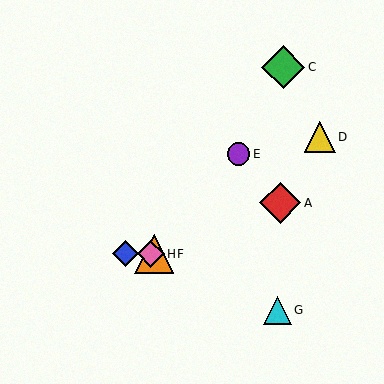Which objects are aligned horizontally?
Objects B, F, H are aligned horizontally.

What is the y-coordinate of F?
Object F is at y≈254.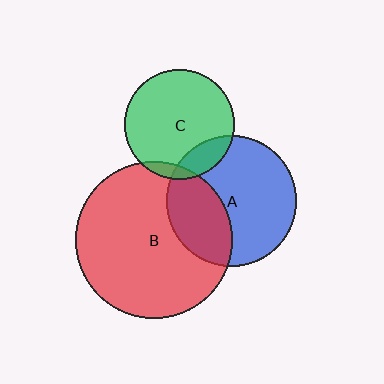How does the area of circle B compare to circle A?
Approximately 1.4 times.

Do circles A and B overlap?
Yes.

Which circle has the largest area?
Circle B (red).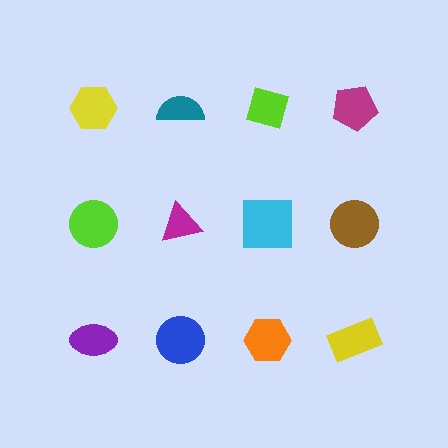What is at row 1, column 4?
A magenta pentagon.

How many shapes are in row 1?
4 shapes.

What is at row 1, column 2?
A teal semicircle.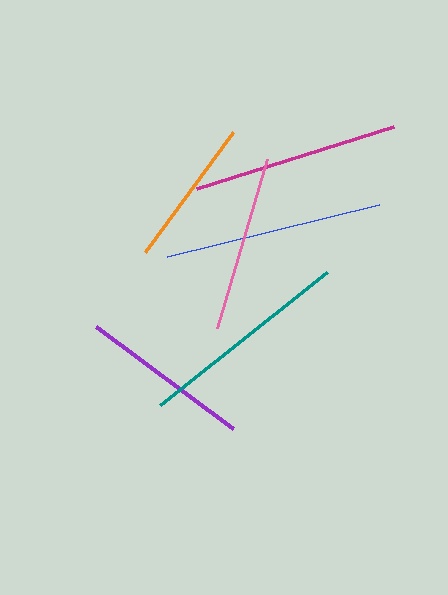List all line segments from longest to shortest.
From longest to shortest: blue, teal, magenta, pink, purple, orange.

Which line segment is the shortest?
The orange line is the shortest at approximately 149 pixels.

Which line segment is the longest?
The blue line is the longest at approximately 218 pixels.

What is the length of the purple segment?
The purple segment is approximately 171 pixels long.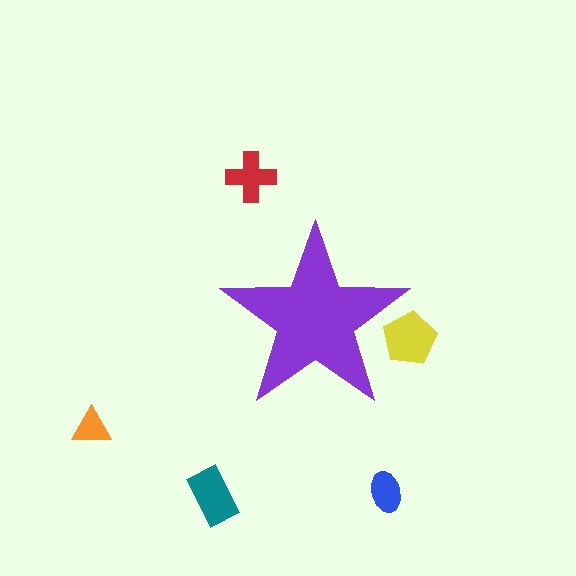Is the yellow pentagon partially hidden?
Yes, the yellow pentagon is partially hidden behind the purple star.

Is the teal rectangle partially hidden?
No, the teal rectangle is fully visible.